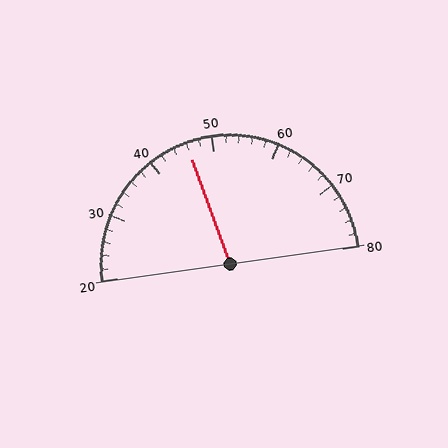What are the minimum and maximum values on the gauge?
The gauge ranges from 20 to 80.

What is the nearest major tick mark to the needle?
The nearest major tick mark is 50.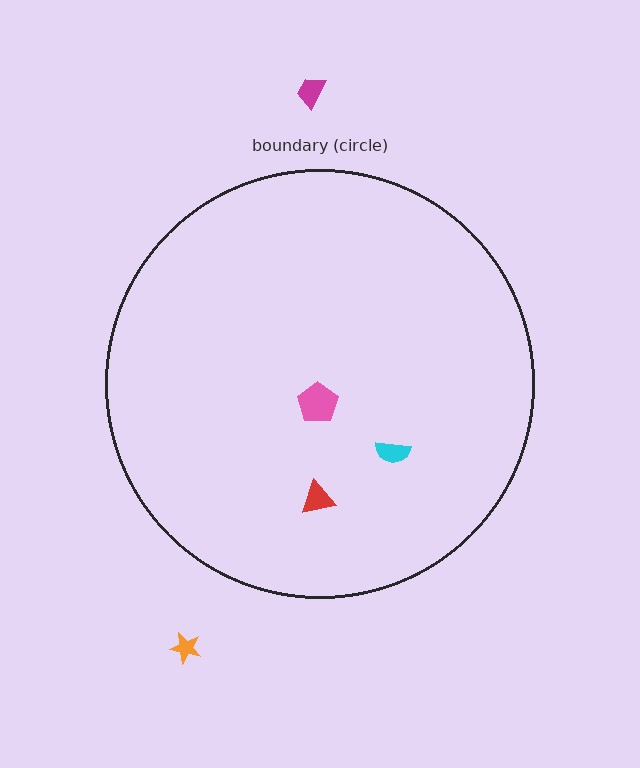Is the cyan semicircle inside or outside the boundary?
Inside.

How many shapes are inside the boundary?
3 inside, 2 outside.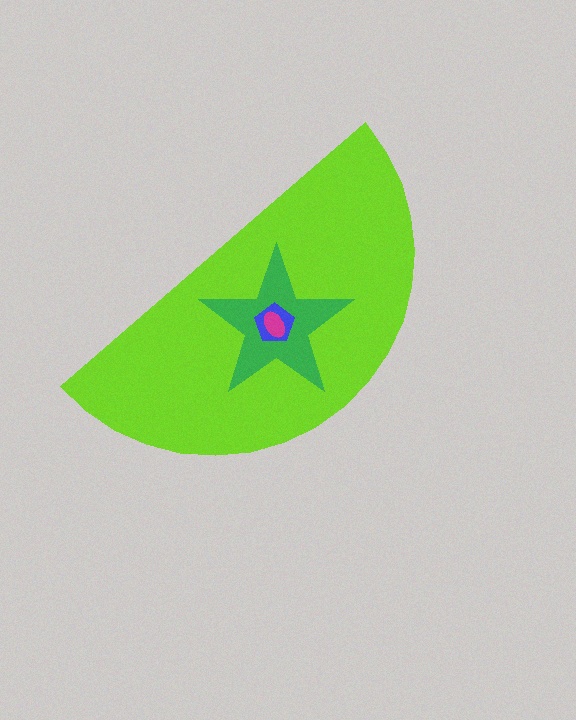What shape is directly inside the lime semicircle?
The green star.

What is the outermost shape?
The lime semicircle.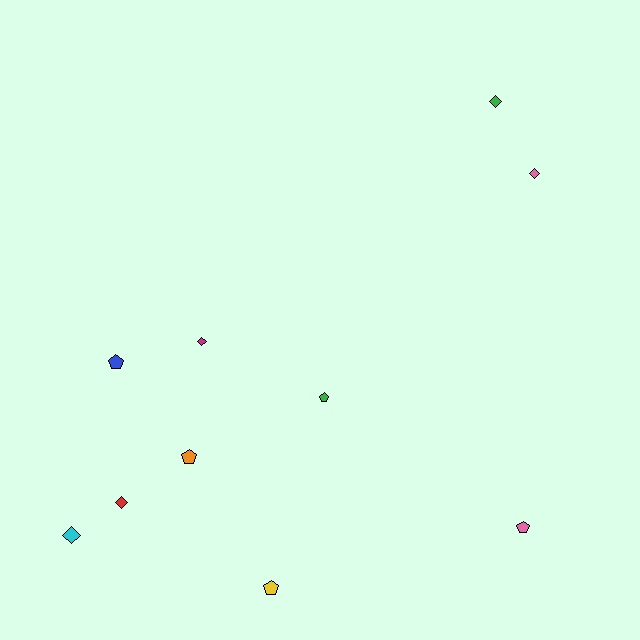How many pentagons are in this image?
There are 5 pentagons.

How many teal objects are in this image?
There are no teal objects.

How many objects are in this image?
There are 10 objects.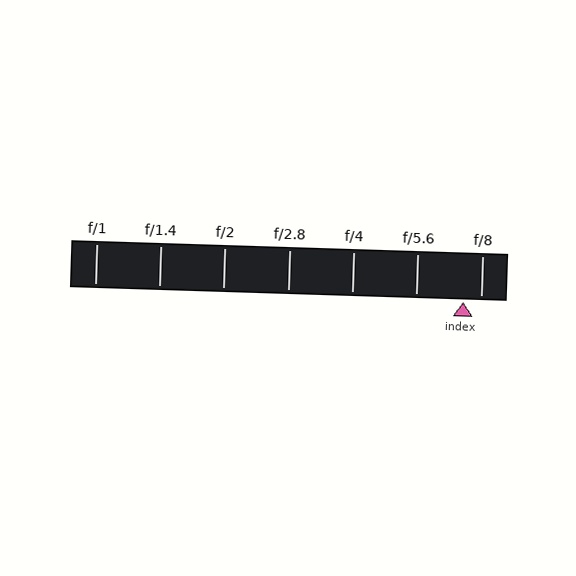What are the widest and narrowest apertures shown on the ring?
The widest aperture shown is f/1 and the narrowest is f/8.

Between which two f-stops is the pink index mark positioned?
The index mark is between f/5.6 and f/8.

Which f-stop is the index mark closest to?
The index mark is closest to f/8.